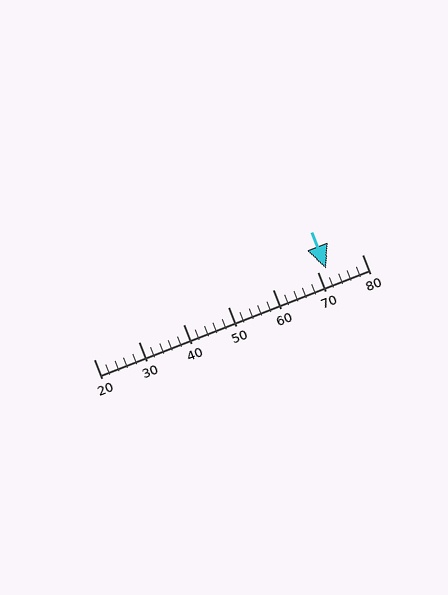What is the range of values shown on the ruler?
The ruler shows values from 20 to 80.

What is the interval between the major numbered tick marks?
The major tick marks are spaced 10 units apart.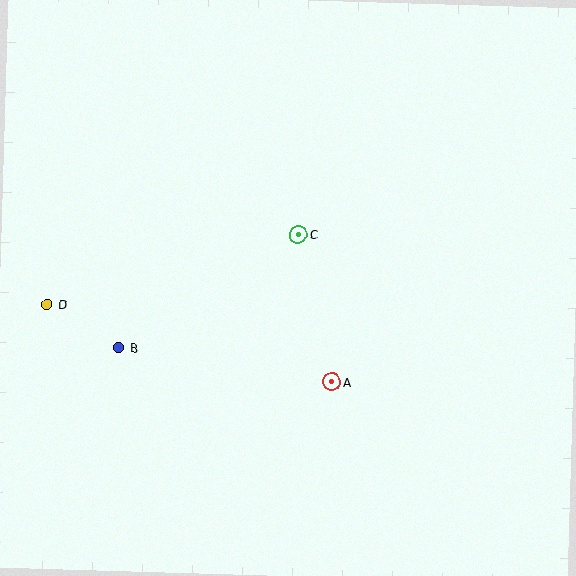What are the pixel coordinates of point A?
Point A is at (332, 382).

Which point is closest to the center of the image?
Point C at (298, 234) is closest to the center.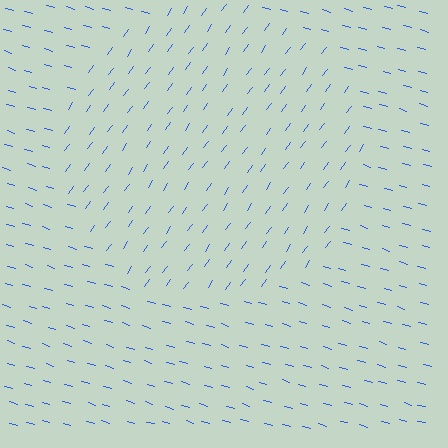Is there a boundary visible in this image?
Yes, there is a texture boundary formed by a change in line orientation.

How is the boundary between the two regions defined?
The boundary is defined purely by a change in line orientation (approximately 71 degrees difference). All lines are the same color and thickness.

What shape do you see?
I see a circle.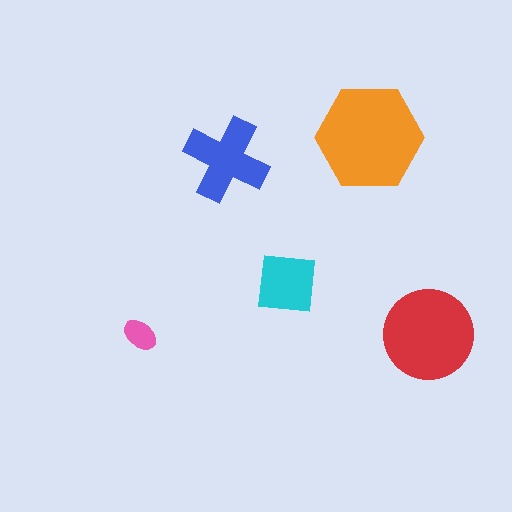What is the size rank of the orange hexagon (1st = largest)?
1st.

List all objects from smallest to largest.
The pink ellipse, the cyan square, the blue cross, the red circle, the orange hexagon.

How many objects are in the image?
There are 5 objects in the image.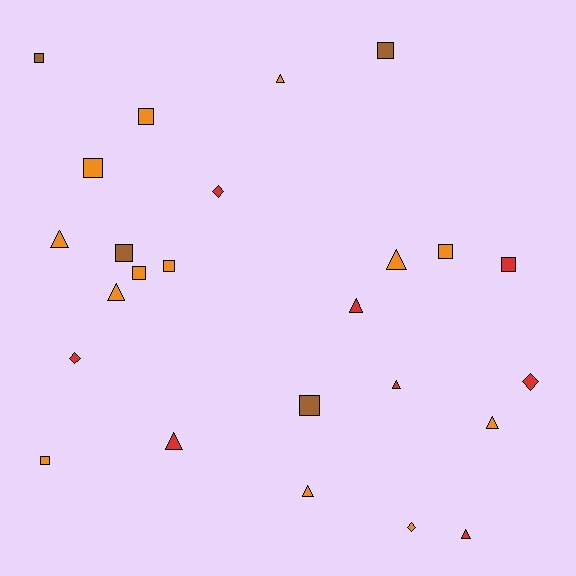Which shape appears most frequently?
Square, with 11 objects.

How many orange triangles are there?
There are 6 orange triangles.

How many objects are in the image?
There are 25 objects.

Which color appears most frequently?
Orange, with 13 objects.